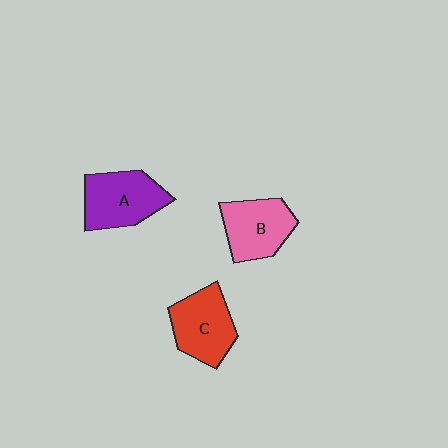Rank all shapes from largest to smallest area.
From largest to smallest: A (purple), C (red), B (pink).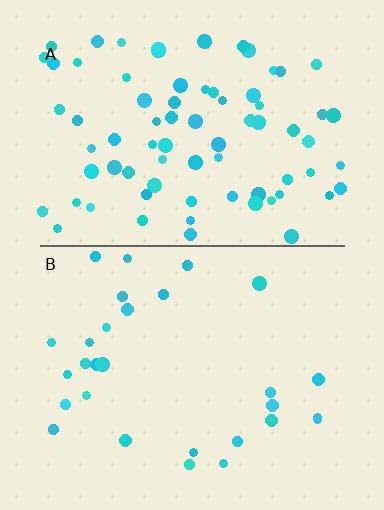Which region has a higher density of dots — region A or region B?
A (the top).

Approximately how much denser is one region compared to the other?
Approximately 2.6× — region A over region B.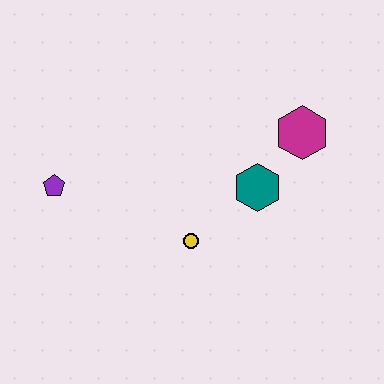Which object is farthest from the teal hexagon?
The purple pentagon is farthest from the teal hexagon.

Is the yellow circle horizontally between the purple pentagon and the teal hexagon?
Yes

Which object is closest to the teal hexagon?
The magenta hexagon is closest to the teal hexagon.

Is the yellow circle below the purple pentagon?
Yes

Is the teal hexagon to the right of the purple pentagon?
Yes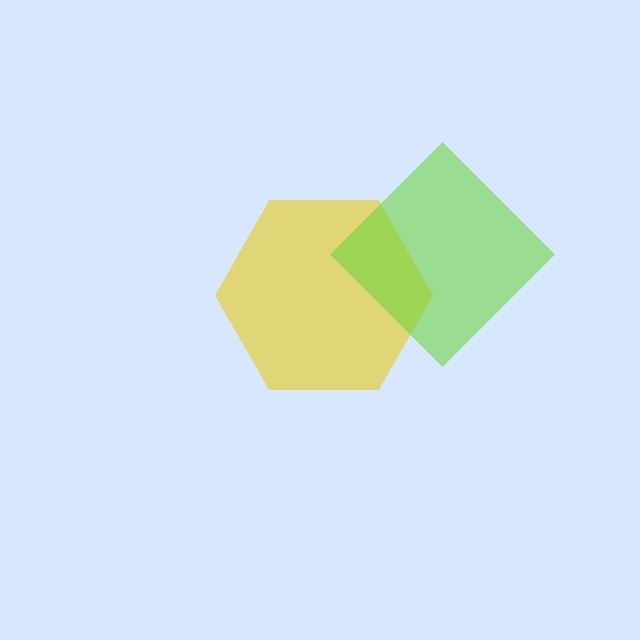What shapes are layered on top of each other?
The layered shapes are: a yellow hexagon, a lime diamond.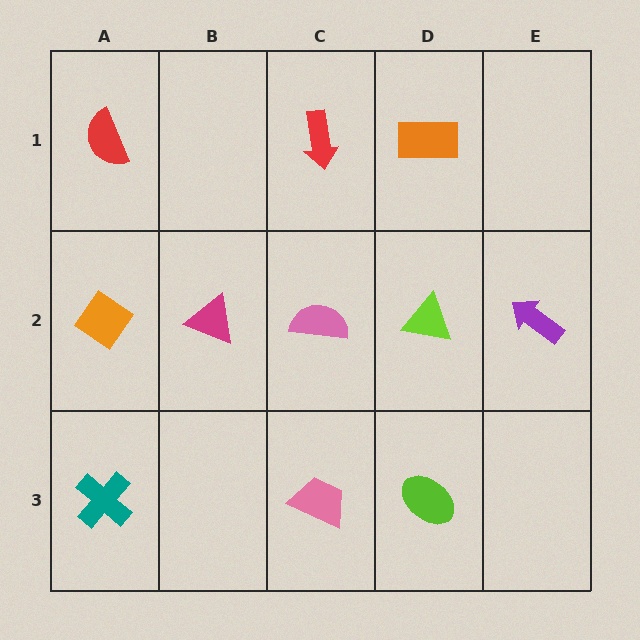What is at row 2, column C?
A pink semicircle.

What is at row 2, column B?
A magenta triangle.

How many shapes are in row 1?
3 shapes.